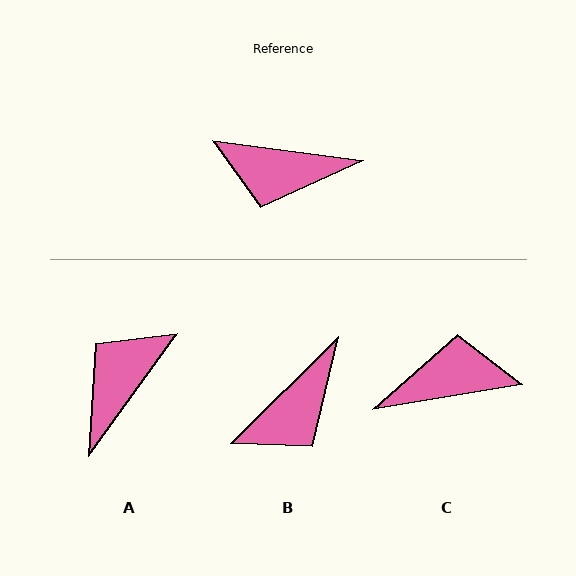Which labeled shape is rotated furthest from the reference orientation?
C, about 163 degrees away.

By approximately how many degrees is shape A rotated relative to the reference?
Approximately 118 degrees clockwise.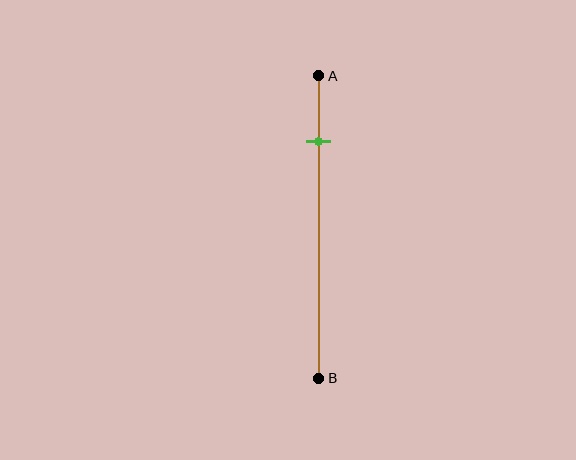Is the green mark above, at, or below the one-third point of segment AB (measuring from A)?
The green mark is above the one-third point of segment AB.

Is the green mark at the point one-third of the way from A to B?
No, the mark is at about 20% from A, not at the 33% one-third point.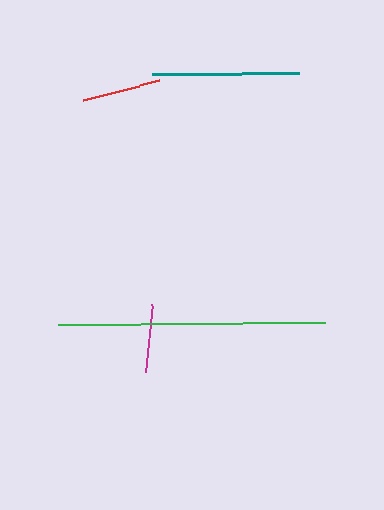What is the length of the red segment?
The red segment is approximately 78 pixels long.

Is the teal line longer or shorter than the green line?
The green line is longer than the teal line.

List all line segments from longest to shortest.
From longest to shortest: green, teal, red, magenta.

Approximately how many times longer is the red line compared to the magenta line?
The red line is approximately 1.1 times the length of the magenta line.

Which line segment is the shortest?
The magenta line is the shortest at approximately 68 pixels.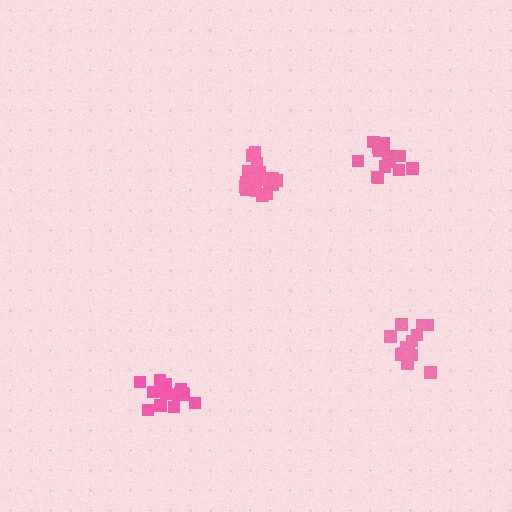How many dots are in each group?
Group 1: 17 dots, Group 2: 14 dots, Group 3: 15 dots, Group 4: 18 dots (64 total).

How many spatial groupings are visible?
There are 4 spatial groupings.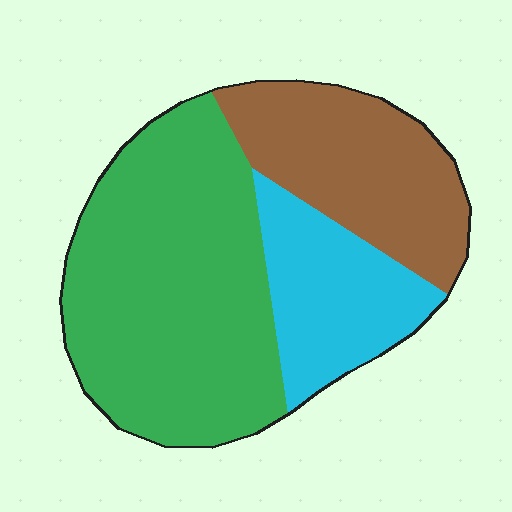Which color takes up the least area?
Cyan, at roughly 20%.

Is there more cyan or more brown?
Brown.